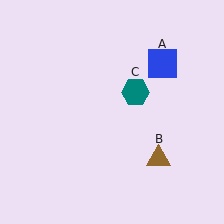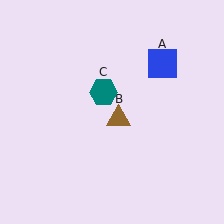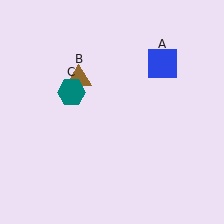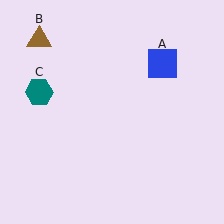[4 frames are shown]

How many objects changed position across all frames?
2 objects changed position: brown triangle (object B), teal hexagon (object C).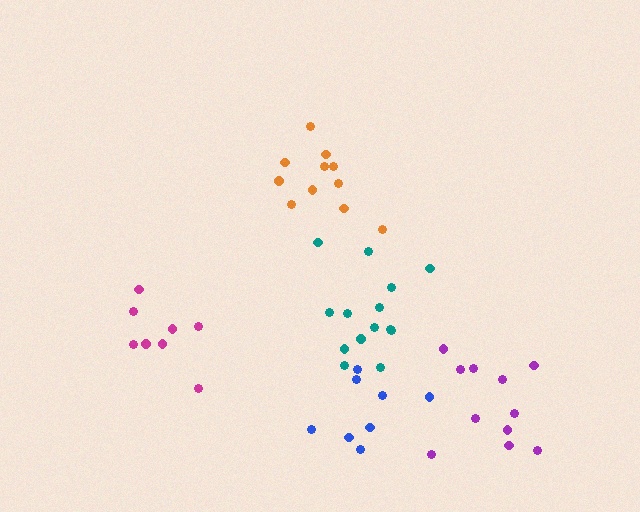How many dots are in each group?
Group 1: 11 dots, Group 2: 14 dots, Group 3: 11 dots, Group 4: 8 dots, Group 5: 8 dots (52 total).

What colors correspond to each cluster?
The clusters are colored: purple, teal, orange, magenta, blue.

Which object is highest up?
The orange cluster is topmost.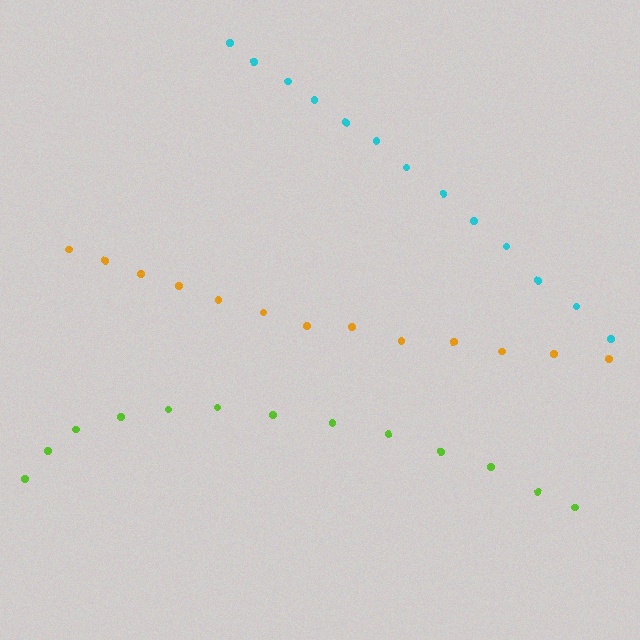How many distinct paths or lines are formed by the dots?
There are 3 distinct paths.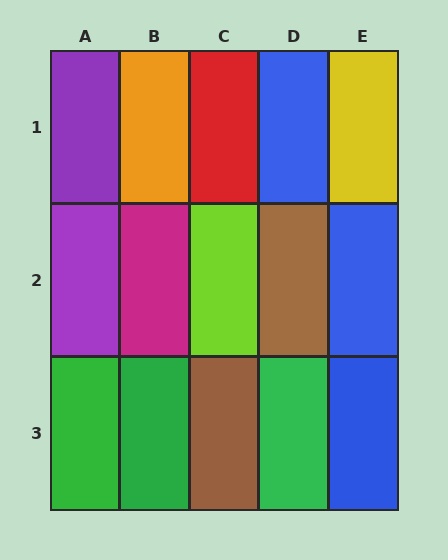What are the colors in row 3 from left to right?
Green, green, brown, green, blue.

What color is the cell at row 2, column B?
Magenta.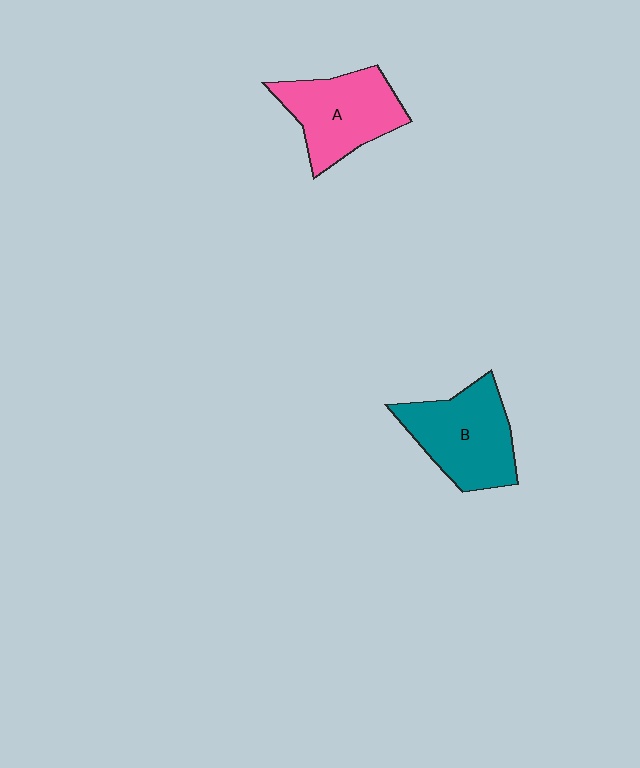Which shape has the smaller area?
Shape A (pink).